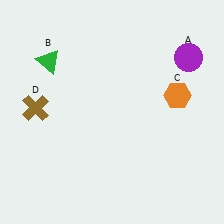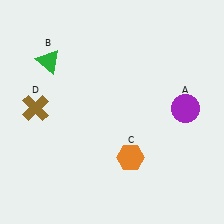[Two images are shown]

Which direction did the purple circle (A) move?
The purple circle (A) moved down.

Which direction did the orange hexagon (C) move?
The orange hexagon (C) moved down.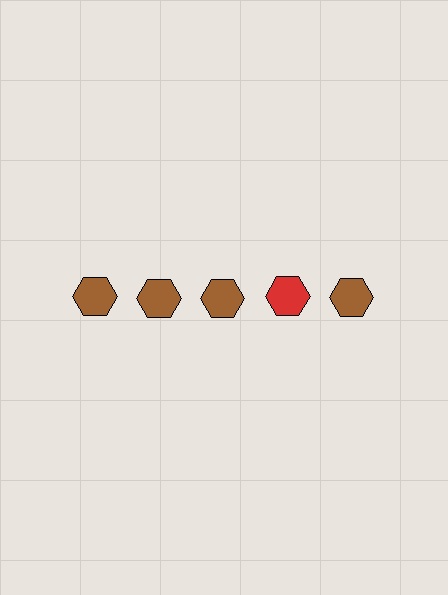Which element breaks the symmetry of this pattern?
The red hexagon in the top row, second from right column breaks the symmetry. All other shapes are brown hexagons.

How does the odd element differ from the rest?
It has a different color: red instead of brown.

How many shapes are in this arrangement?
There are 5 shapes arranged in a grid pattern.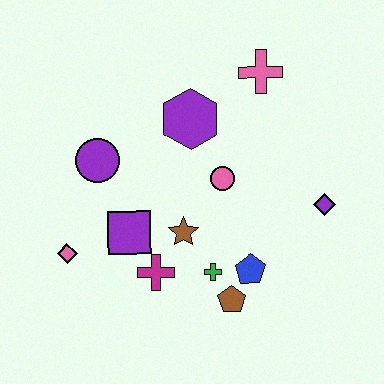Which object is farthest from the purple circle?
The purple diamond is farthest from the purple circle.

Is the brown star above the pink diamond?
Yes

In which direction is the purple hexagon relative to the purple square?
The purple hexagon is above the purple square.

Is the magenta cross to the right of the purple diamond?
No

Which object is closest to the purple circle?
The purple square is closest to the purple circle.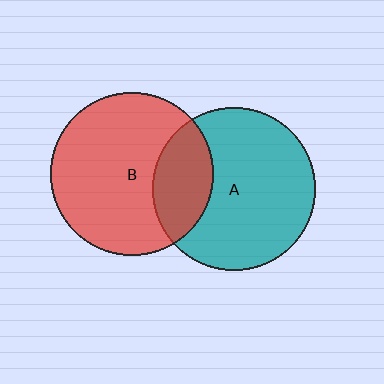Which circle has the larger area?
Circle B (red).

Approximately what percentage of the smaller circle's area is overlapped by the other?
Approximately 25%.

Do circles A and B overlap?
Yes.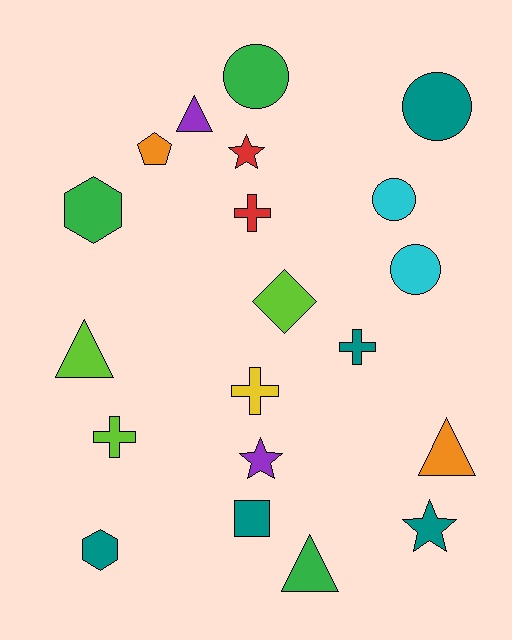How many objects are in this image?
There are 20 objects.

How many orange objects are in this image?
There are 2 orange objects.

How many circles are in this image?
There are 4 circles.